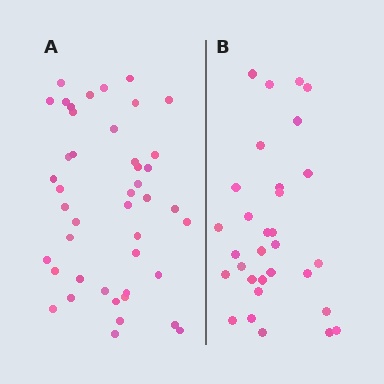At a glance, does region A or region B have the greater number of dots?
Region A (the left region) has more dots.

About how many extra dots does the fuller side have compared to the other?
Region A has approximately 15 more dots than region B.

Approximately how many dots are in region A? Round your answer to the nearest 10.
About 40 dots. (The exact count is 44, which rounds to 40.)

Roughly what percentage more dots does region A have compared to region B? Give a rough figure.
About 40% more.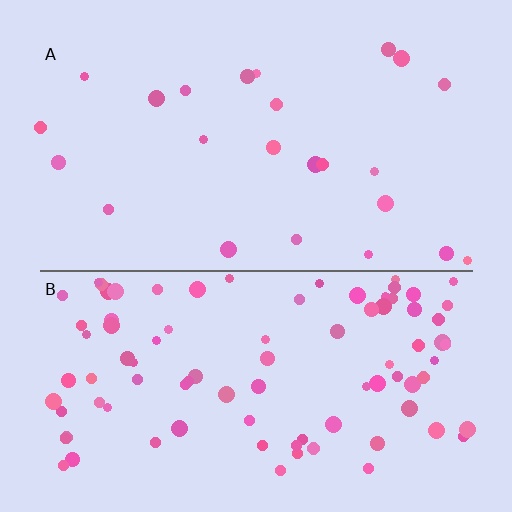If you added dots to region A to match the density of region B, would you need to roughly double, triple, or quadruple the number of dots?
Approximately quadruple.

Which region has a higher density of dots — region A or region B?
B (the bottom).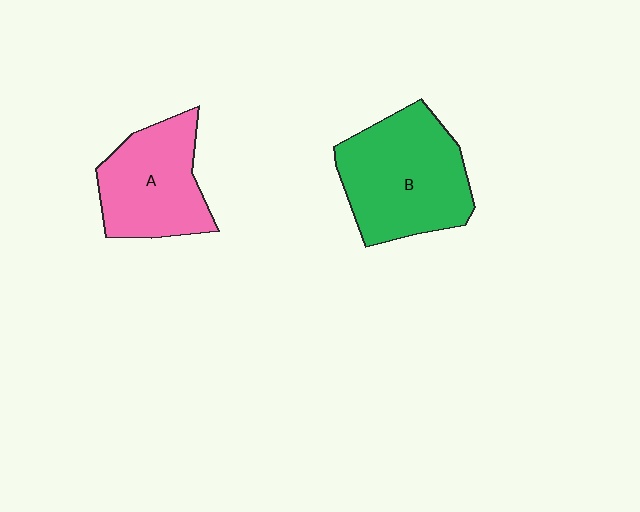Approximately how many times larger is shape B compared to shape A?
Approximately 1.3 times.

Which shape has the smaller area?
Shape A (pink).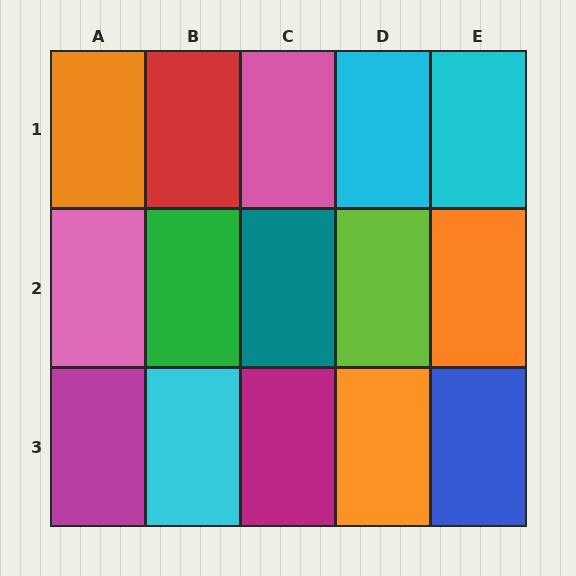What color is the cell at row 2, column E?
Orange.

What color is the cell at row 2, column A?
Pink.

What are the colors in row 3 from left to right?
Magenta, cyan, magenta, orange, blue.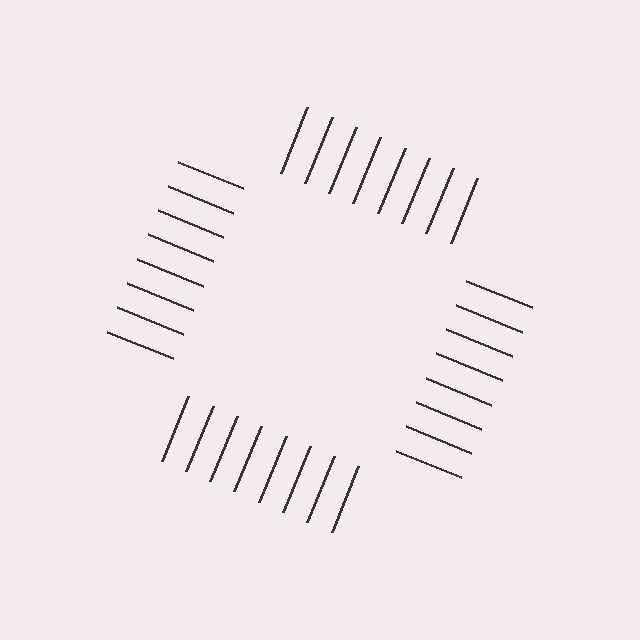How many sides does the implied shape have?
4 sides — the line-ends trace a square.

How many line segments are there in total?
32 — 8 along each of the 4 edges.